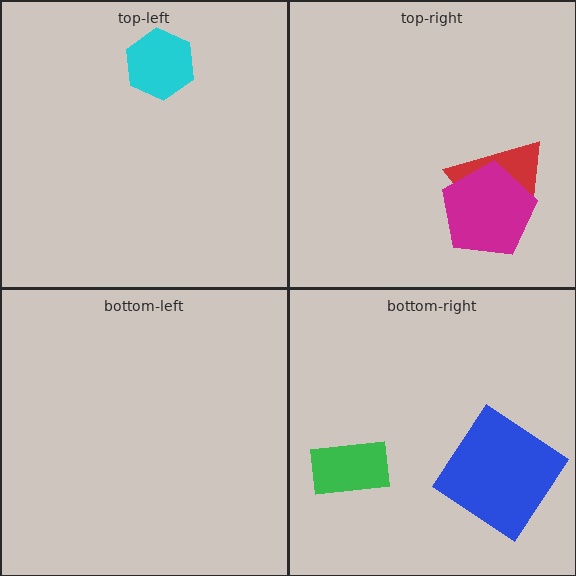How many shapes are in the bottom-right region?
2.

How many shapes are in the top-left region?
1.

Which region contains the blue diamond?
The bottom-right region.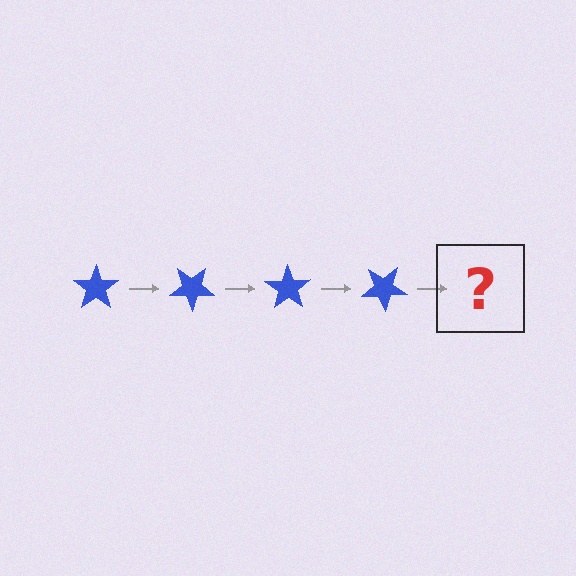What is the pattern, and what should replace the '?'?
The pattern is that the star rotates 35 degrees each step. The '?' should be a blue star rotated 140 degrees.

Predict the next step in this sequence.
The next step is a blue star rotated 140 degrees.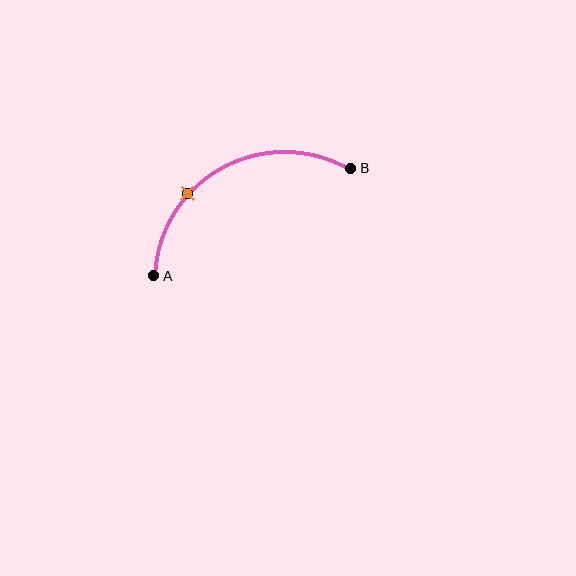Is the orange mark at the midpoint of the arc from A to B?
No. The orange mark lies on the arc but is closer to endpoint A. The arc midpoint would be at the point on the curve equidistant along the arc from both A and B.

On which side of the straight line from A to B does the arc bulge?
The arc bulges above the straight line connecting A and B.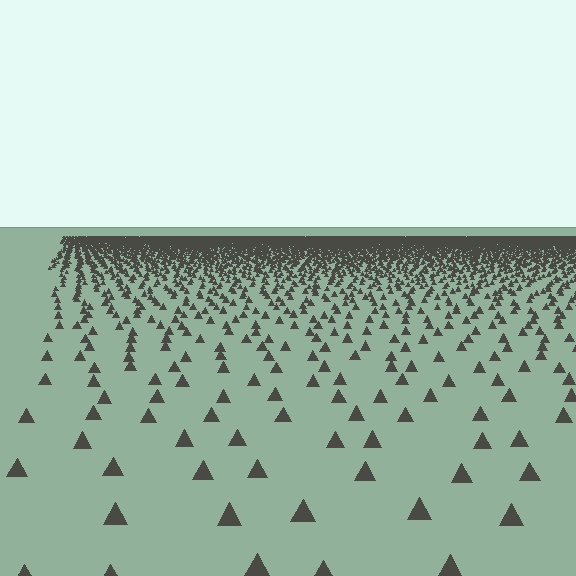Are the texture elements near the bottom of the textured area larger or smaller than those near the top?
Larger. Near the bottom, elements are closer to the viewer and appear at a bigger on-screen size.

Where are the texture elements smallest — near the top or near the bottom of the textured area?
Near the top.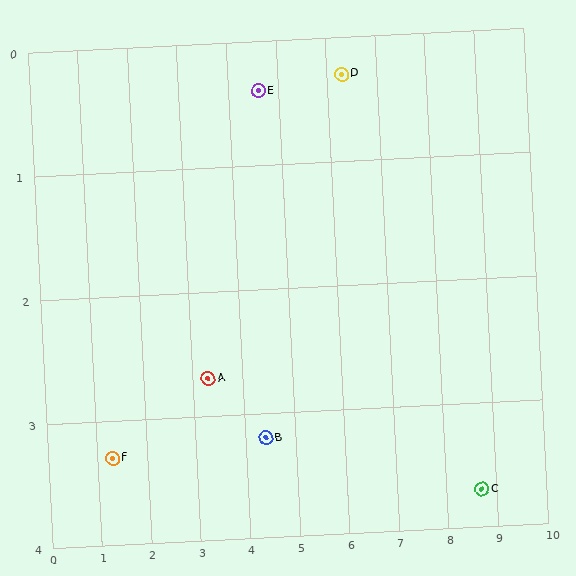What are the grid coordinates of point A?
Point A is at approximately (3.3, 2.7).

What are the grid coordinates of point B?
Point B is at approximately (4.4, 3.2).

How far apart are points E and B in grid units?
Points E and B are about 2.8 grid units apart.